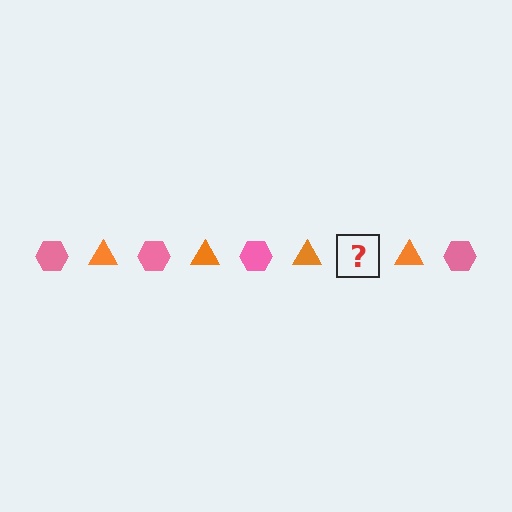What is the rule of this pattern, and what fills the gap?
The rule is that the pattern alternates between pink hexagon and orange triangle. The gap should be filled with a pink hexagon.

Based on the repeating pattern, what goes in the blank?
The blank should be a pink hexagon.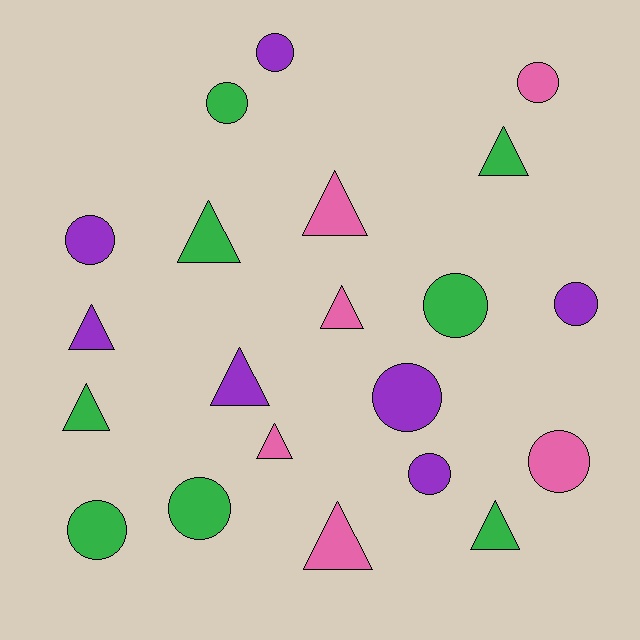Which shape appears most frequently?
Circle, with 11 objects.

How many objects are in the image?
There are 21 objects.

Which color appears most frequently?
Green, with 8 objects.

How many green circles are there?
There are 4 green circles.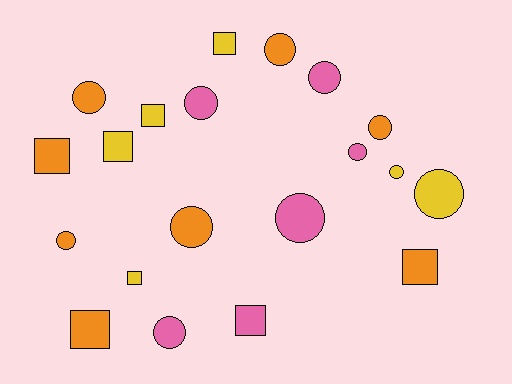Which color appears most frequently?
Orange, with 8 objects.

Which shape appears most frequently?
Circle, with 12 objects.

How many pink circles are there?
There are 5 pink circles.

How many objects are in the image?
There are 20 objects.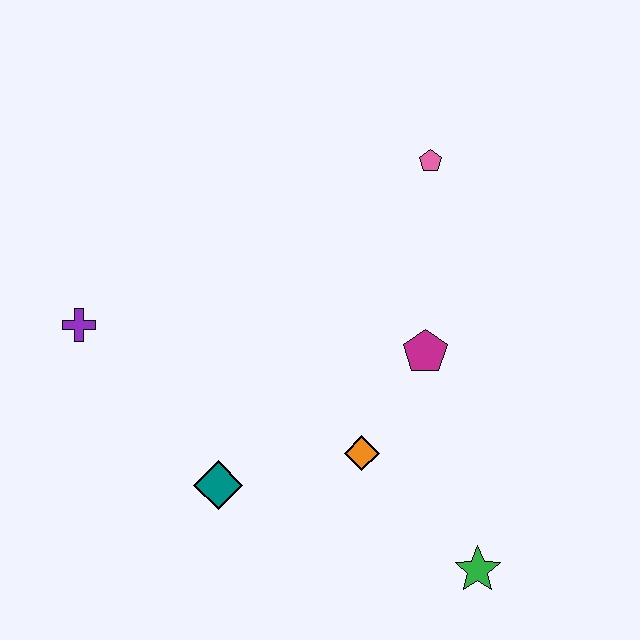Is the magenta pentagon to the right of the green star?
No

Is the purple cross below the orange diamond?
No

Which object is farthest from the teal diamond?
The pink pentagon is farthest from the teal diamond.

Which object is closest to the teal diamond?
The orange diamond is closest to the teal diamond.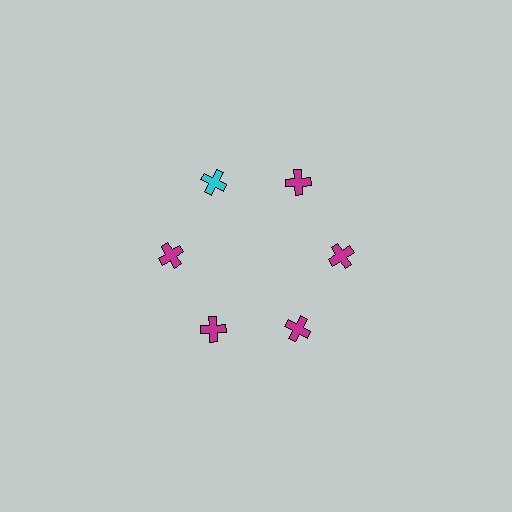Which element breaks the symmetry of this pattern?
The cyan cross at roughly the 11 o'clock position breaks the symmetry. All other shapes are magenta crosses.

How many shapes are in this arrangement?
There are 6 shapes arranged in a ring pattern.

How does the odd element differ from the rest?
It has a different color: cyan instead of magenta.